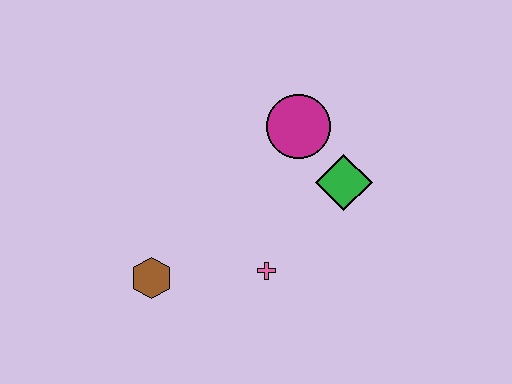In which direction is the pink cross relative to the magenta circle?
The pink cross is below the magenta circle.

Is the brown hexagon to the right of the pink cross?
No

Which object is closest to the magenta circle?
The green diamond is closest to the magenta circle.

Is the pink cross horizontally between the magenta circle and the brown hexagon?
Yes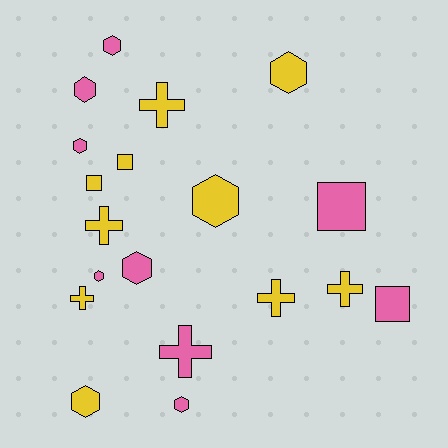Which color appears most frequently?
Yellow, with 10 objects.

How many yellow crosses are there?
There are 5 yellow crosses.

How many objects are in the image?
There are 19 objects.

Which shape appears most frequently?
Hexagon, with 9 objects.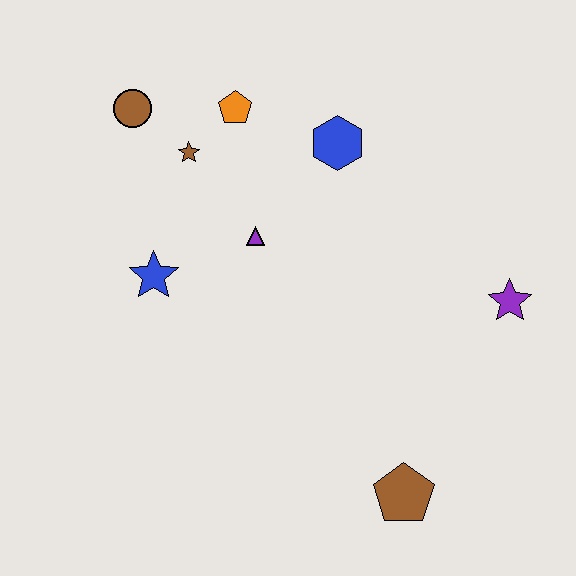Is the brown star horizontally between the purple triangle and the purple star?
No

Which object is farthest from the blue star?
The purple star is farthest from the blue star.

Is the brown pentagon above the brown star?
No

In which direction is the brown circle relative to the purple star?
The brown circle is to the left of the purple star.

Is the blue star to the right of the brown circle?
Yes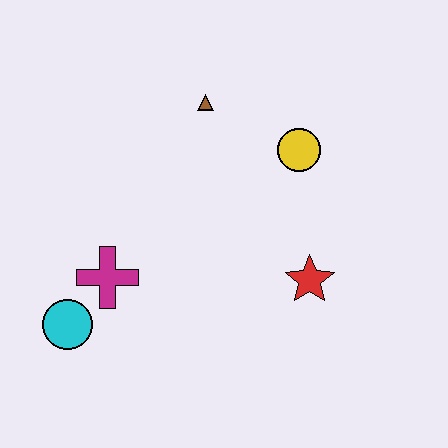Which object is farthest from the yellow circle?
The cyan circle is farthest from the yellow circle.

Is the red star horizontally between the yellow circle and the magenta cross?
No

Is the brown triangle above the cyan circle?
Yes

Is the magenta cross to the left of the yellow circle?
Yes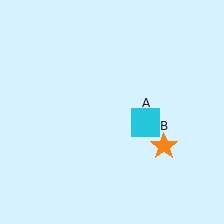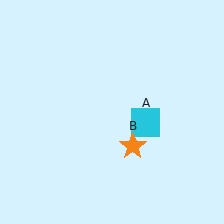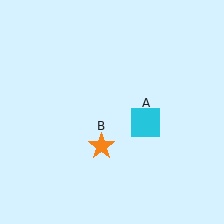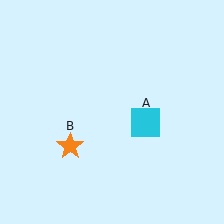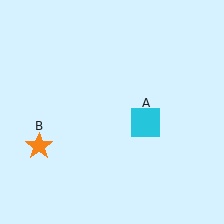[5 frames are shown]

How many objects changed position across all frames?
1 object changed position: orange star (object B).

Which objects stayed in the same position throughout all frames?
Cyan square (object A) remained stationary.